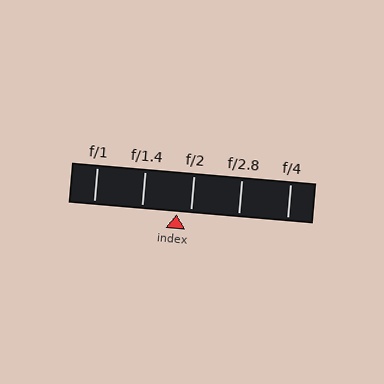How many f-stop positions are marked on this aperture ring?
There are 5 f-stop positions marked.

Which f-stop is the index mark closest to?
The index mark is closest to f/2.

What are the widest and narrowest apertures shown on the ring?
The widest aperture shown is f/1 and the narrowest is f/4.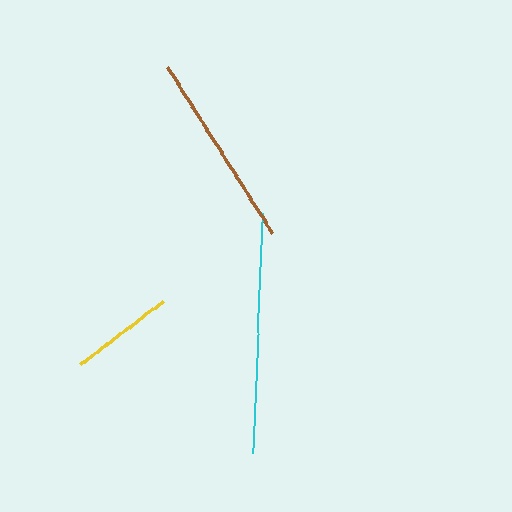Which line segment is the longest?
The cyan line is the longest at approximately 240 pixels.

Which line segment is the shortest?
The yellow line is the shortest at approximately 105 pixels.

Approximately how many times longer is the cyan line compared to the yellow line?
The cyan line is approximately 2.3 times the length of the yellow line.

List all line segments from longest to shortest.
From longest to shortest: cyan, brown, yellow.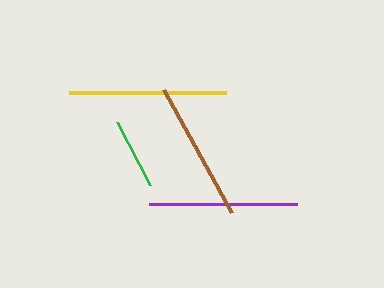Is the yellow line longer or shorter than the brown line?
The yellow line is longer than the brown line.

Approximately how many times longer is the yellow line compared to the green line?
The yellow line is approximately 2.2 times the length of the green line.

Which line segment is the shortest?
The green line is the shortest at approximately 71 pixels.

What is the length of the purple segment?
The purple segment is approximately 148 pixels long.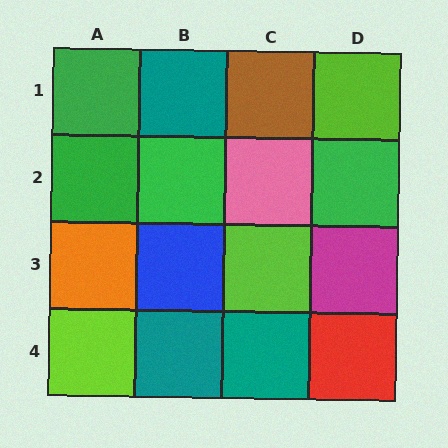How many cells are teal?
3 cells are teal.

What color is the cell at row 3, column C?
Lime.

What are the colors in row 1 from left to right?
Green, teal, brown, lime.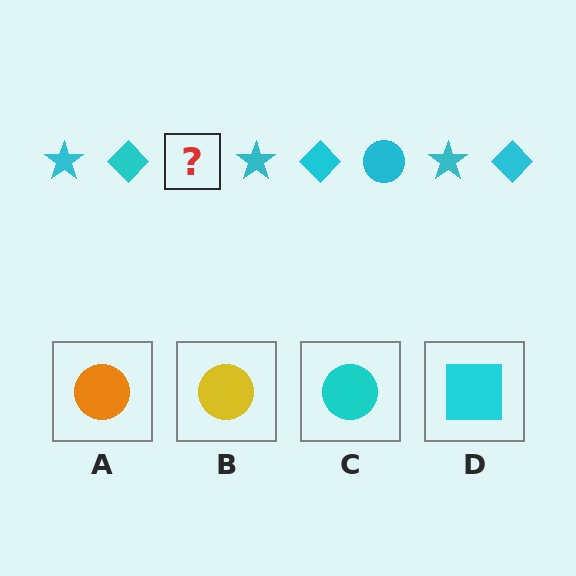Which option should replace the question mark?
Option C.